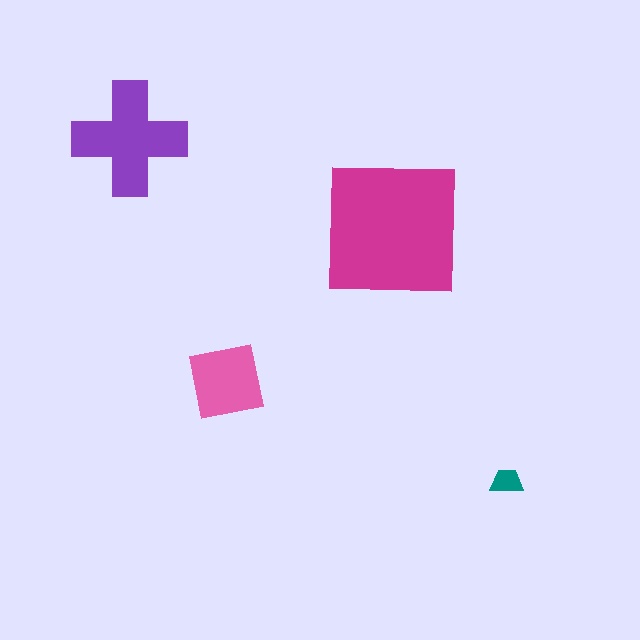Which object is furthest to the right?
The teal trapezoid is rightmost.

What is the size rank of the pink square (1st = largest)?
3rd.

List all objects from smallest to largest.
The teal trapezoid, the pink square, the purple cross, the magenta square.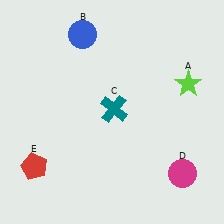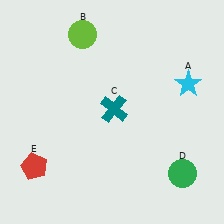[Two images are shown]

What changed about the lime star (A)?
In Image 1, A is lime. In Image 2, it changed to cyan.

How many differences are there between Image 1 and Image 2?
There are 3 differences between the two images.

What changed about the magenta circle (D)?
In Image 1, D is magenta. In Image 2, it changed to green.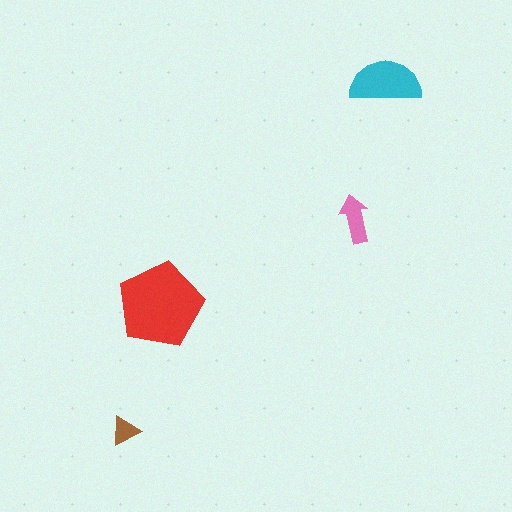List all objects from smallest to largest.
The brown triangle, the pink arrow, the cyan semicircle, the red pentagon.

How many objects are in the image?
There are 4 objects in the image.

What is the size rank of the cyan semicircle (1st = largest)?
2nd.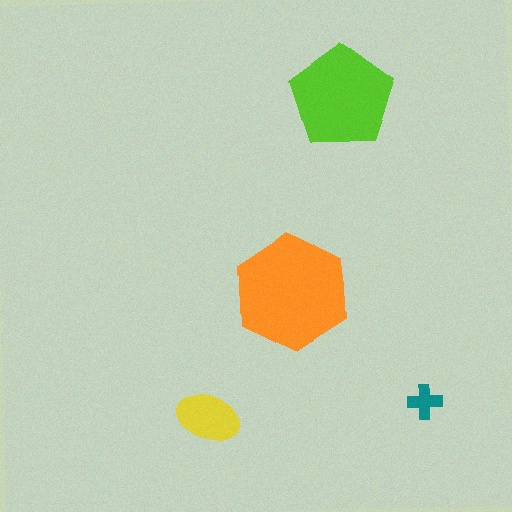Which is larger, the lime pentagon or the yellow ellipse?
The lime pentagon.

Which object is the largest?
The orange hexagon.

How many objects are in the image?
There are 4 objects in the image.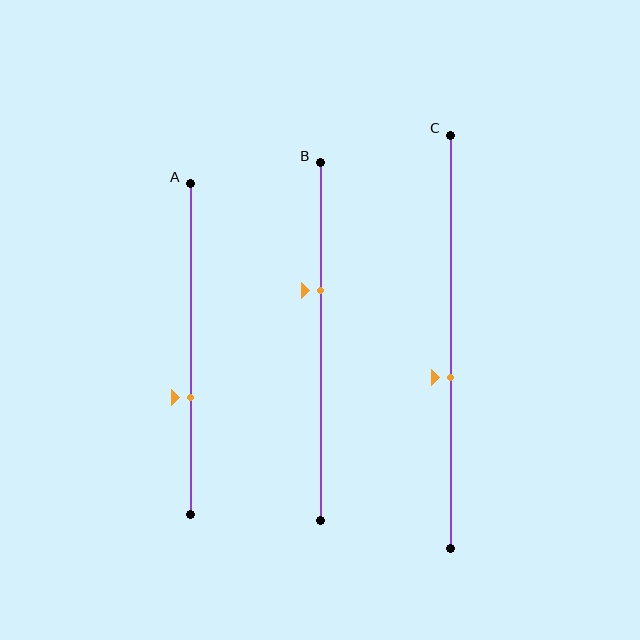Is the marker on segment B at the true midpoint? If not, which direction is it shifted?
No, the marker on segment B is shifted upward by about 14% of the segment length.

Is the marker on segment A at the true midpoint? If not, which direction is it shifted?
No, the marker on segment A is shifted downward by about 15% of the segment length.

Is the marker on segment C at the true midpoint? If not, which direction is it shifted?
No, the marker on segment C is shifted downward by about 9% of the segment length.